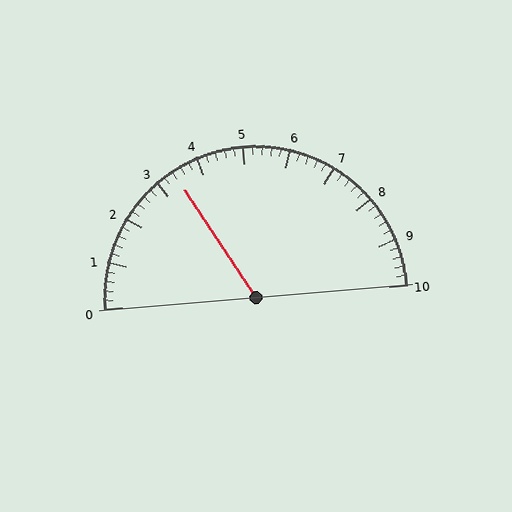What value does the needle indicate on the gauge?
The needle indicates approximately 3.4.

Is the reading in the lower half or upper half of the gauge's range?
The reading is in the lower half of the range (0 to 10).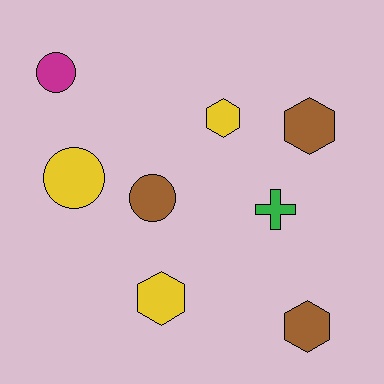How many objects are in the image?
There are 8 objects.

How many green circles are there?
There are no green circles.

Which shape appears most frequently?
Hexagon, with 4 objects.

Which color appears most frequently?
Brown, with 3 objects.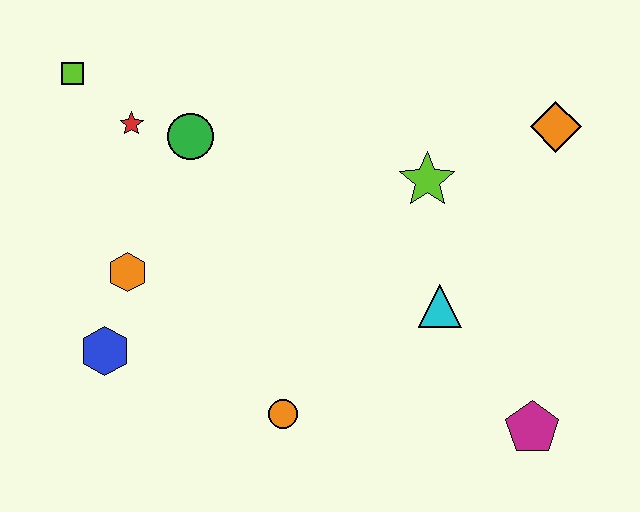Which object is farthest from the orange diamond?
The blue hexagon is farthest from the orange diamond.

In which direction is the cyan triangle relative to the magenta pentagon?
The cyan triangle is above the magenta pentagon.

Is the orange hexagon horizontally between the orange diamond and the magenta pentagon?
No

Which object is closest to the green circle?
The red star is closest to the green circle.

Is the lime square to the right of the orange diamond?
No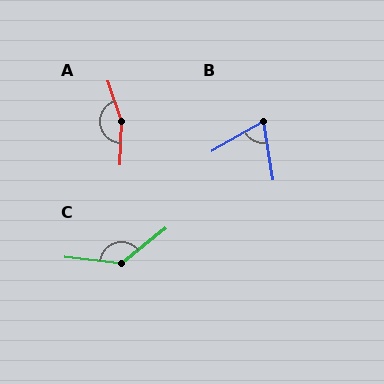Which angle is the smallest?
B, at approximately 70 degrees.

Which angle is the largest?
A, at approximately 159 degrees.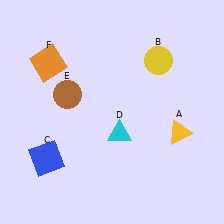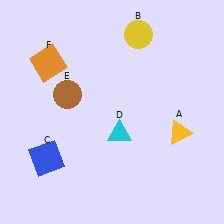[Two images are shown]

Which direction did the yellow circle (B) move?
The yellow circle (B) moved up.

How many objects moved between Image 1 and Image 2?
1 object moved between the two images.